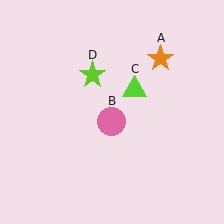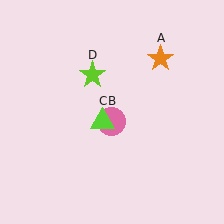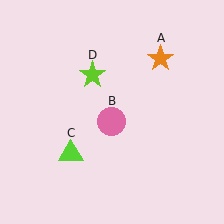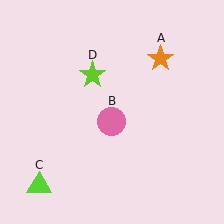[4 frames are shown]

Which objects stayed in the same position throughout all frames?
Orange star (object A) and pink circle (object B) and lime star (object D) remained stationary.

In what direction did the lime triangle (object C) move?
The lime triangle (object C) moved down and to the left.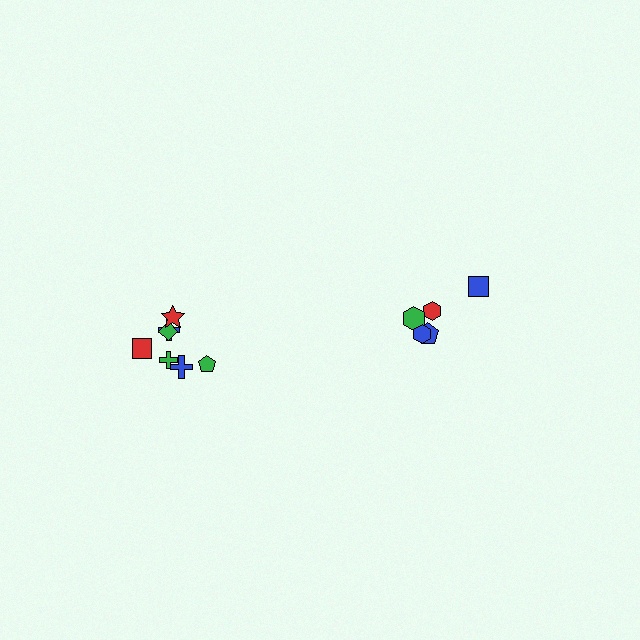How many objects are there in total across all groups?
There are 12 objects.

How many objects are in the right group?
There are 5 objects.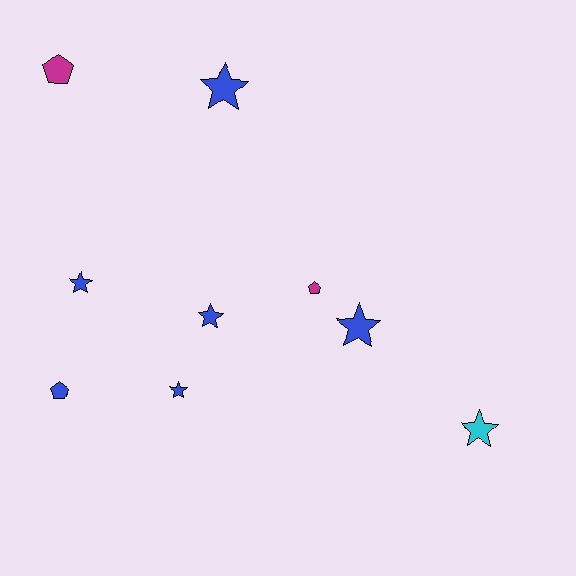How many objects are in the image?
There are 9 objects.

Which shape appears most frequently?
Star, with 6 objects.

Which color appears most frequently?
Blue, with 6 objects.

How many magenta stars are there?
There are no magenta stars.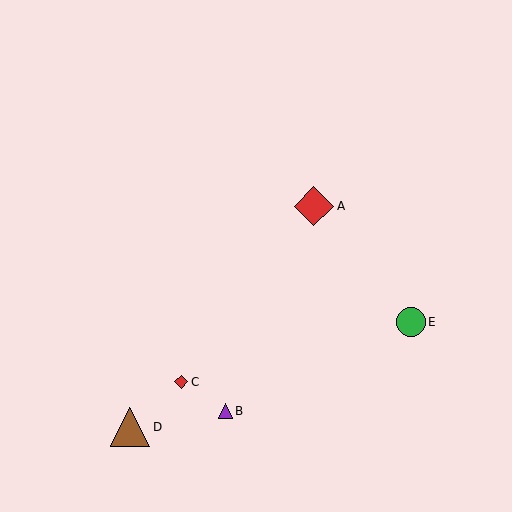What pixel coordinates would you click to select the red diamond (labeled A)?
Click at (314, 206) to select the red diamond A.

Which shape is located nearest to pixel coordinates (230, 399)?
The purple triangle (labeled B) at (225, 411) is nearest to that location.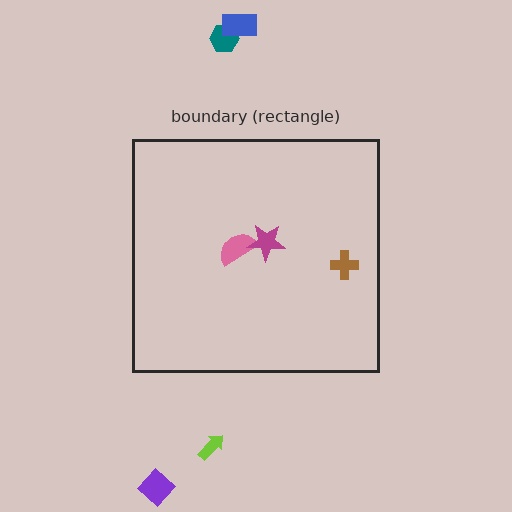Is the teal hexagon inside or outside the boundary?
Outside.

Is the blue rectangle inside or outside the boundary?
Outside.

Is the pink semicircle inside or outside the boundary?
Inside.